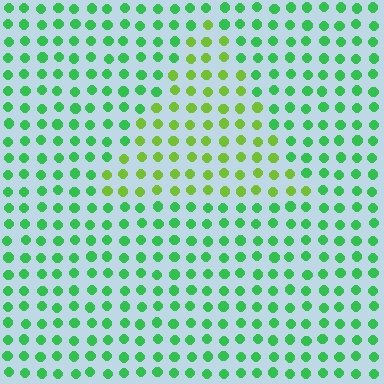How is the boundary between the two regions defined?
The boundary is defined purely by a slight shift in hue (about 40 degrees). Spacing, size, and orientation are identical on both sides.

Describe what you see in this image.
The image is filled with small green elements in a uniform arrangement. A triangle-shaped region is visible where the elements are tinted to a slightly different hue, forming a subtle color boundary.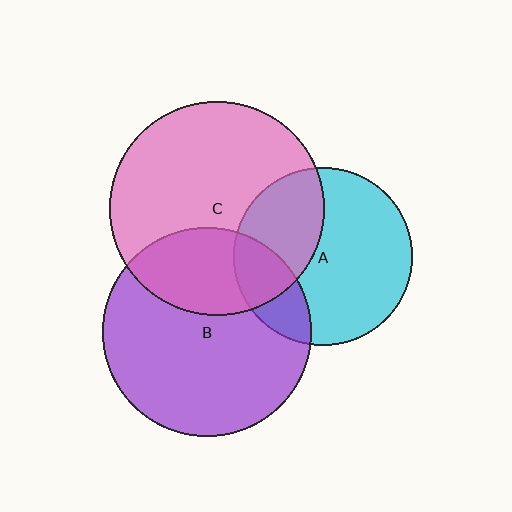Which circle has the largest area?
Circle C (pink).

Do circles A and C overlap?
Yes.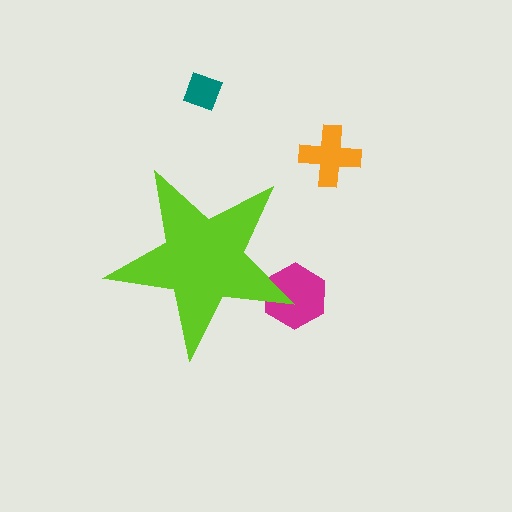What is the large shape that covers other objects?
A lime star.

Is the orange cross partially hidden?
No, the orange cross is fully visible.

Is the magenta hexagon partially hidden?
Yes, the magenta hexagon is partially hidden behind the lime star.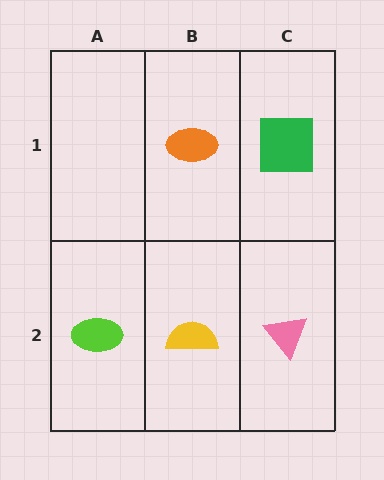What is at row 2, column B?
A yellow semicircle.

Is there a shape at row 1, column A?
No, that cell is empty.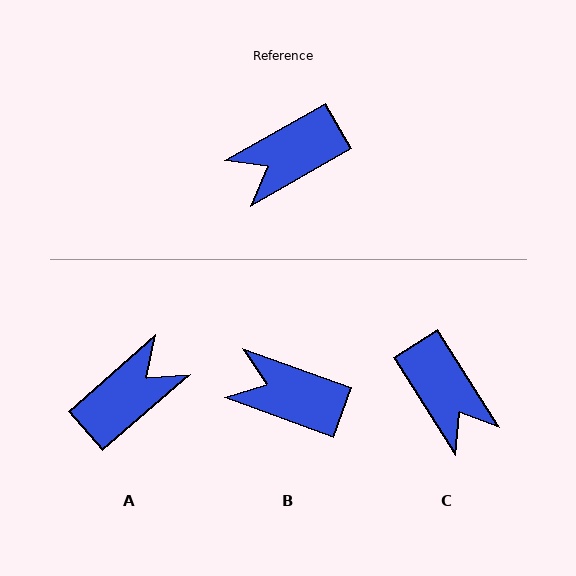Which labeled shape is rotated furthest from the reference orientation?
A, about 168 degrees away.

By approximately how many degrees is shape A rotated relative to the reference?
Approximately 168 degrees clockwise.